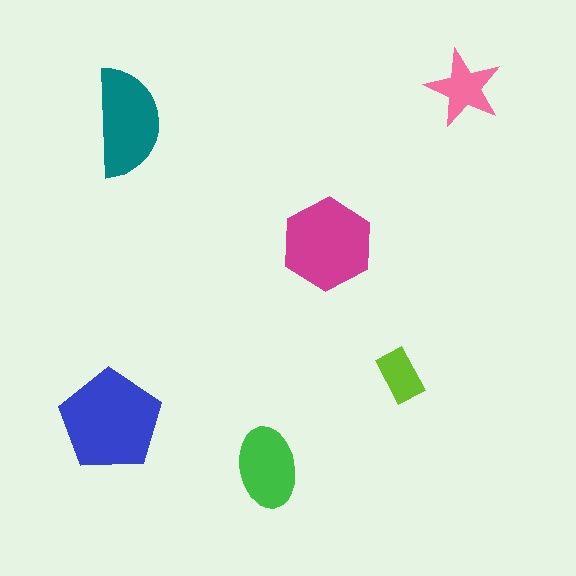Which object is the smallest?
The lime rectangle.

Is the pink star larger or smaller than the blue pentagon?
Smaller.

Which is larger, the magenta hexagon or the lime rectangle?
The magenta hexagon.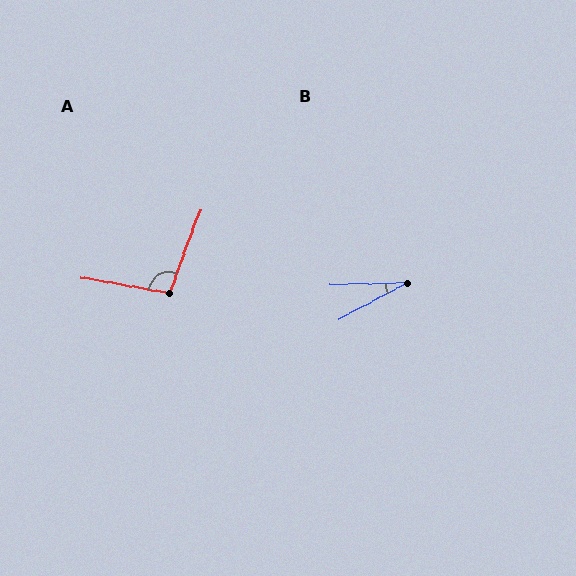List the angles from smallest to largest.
B (27°), A (100°).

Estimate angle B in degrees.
Approximately 27 degrees.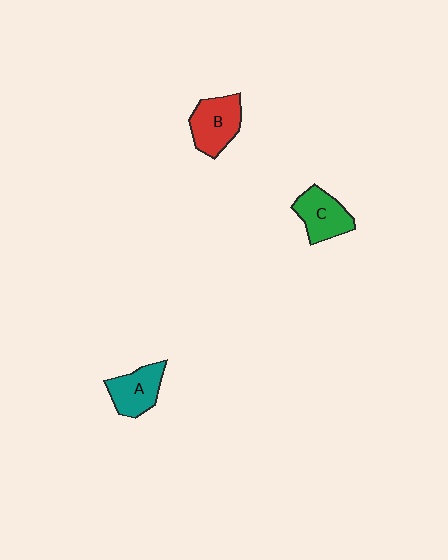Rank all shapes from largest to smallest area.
From largest to smallest: B (red), C (green), A (teal).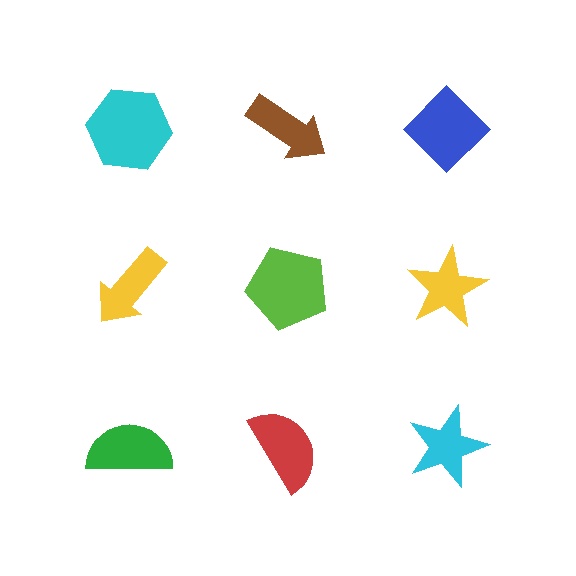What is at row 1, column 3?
A blue diamond.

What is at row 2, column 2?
A lime pentagon.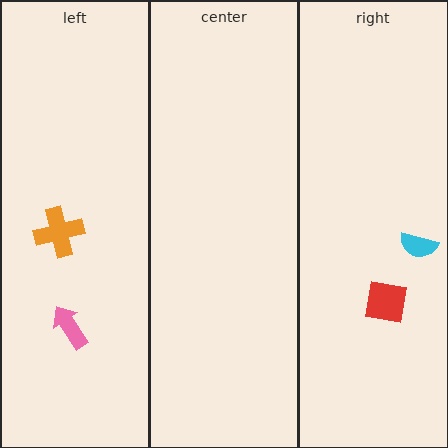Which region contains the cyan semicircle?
The right region.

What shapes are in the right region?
The red square, the cyan semicircle.